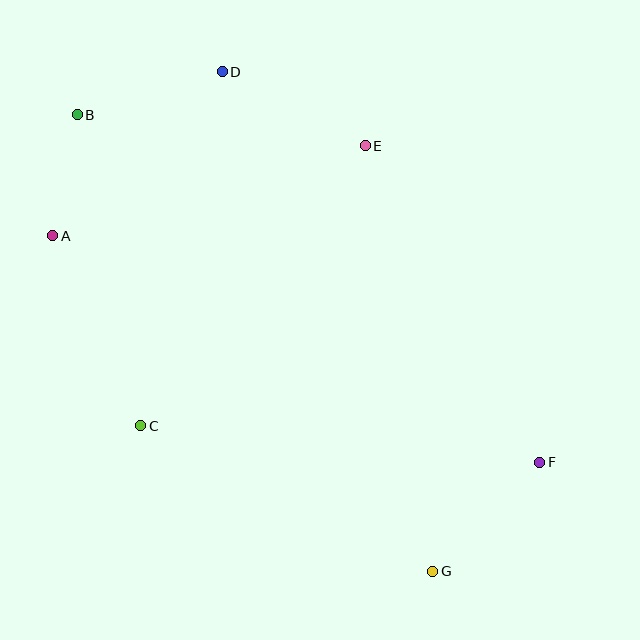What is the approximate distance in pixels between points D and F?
The distance between D and F is approximately 504 pixels.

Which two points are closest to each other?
Points A and B are closest to each other.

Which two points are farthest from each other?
Points B and F are farthest from each other.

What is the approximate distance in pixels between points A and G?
The distance between A and G is approximately 507 pixels.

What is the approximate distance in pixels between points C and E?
The distance between C and E is approximately 359 pixels.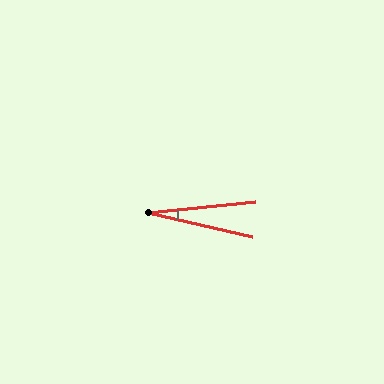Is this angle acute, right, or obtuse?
It is acute.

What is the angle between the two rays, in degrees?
Approximately 19 degrees.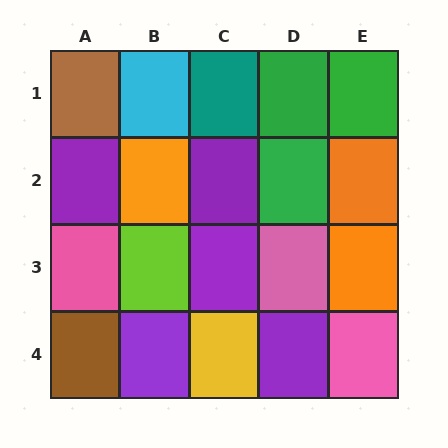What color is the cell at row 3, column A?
Pink.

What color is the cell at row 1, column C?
Teal.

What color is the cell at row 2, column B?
Orange.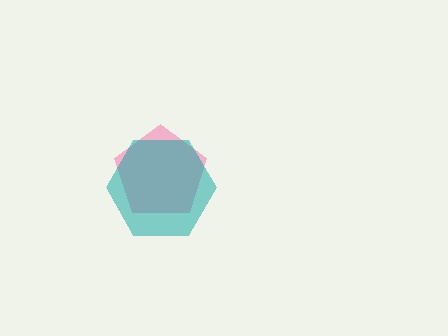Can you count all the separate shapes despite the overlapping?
Yes, there are 2 separate shapes.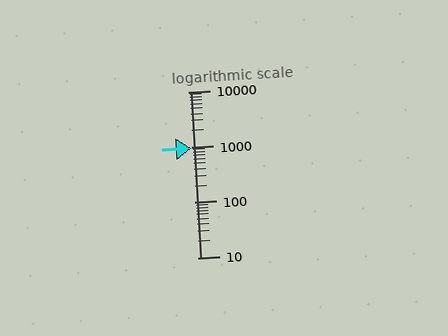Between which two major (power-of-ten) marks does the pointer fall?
The pointer is between 100 and 1000.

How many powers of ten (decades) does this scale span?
The scale spans 3 decades, from 10 to 10000.